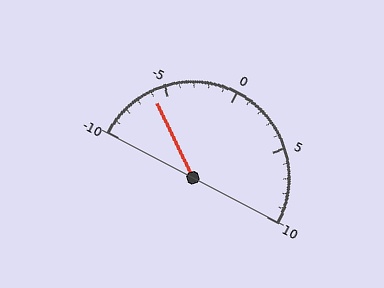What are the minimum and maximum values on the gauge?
The gauge ranges from -10 to 10.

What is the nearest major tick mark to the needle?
The nearest major tick mark is -5.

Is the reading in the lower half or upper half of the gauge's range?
The reading is in the lower half of the range (-10 to 10).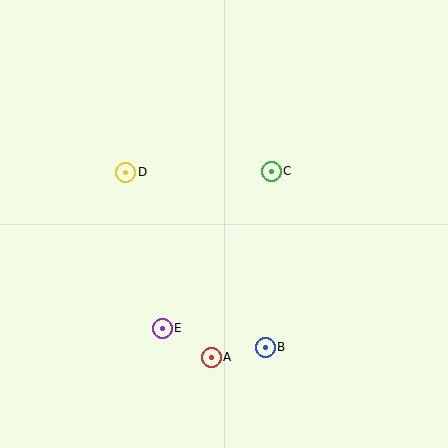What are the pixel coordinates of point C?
Point C is at (271, 171).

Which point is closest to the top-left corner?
Point D is closest to the top-left corner.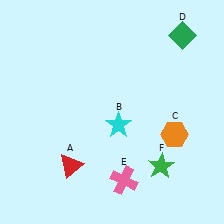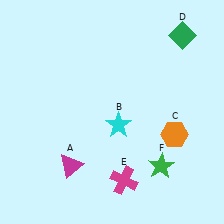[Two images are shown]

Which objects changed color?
A changed from red to magenta. E changed from pink to magenta.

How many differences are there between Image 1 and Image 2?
There are 2 differences between the two images.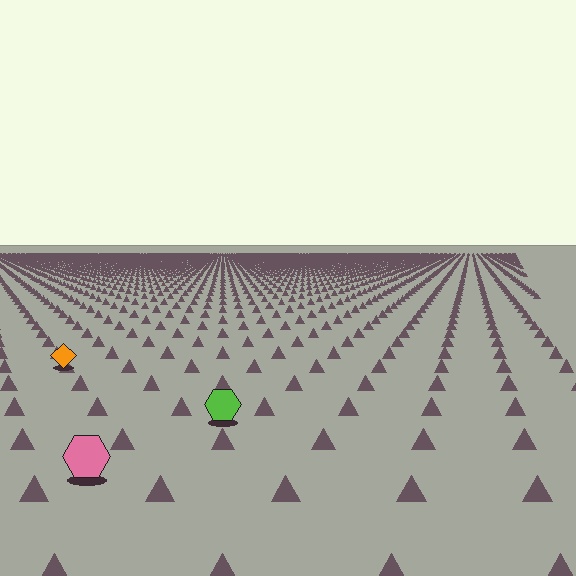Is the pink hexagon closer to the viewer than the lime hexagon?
Yes. The pink hexagon is closer — you can tell from the texture gradient: the ground texture is coarser near it.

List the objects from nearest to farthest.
From nearest to farthest: the pink hexagon, the lime hexagon, the orange diamond.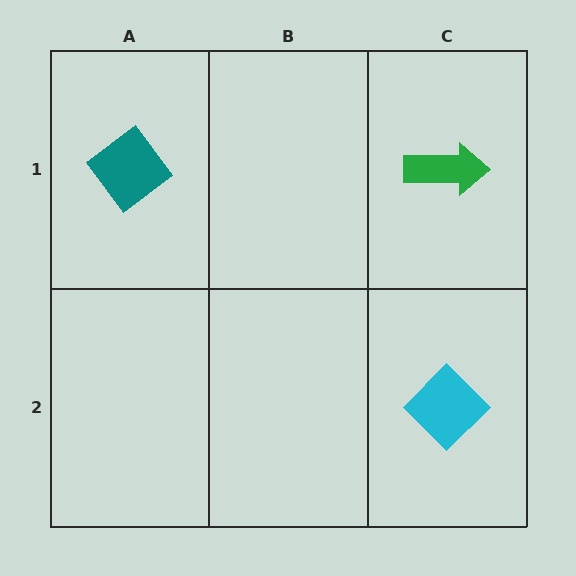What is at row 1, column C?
A green arrow.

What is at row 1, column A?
A teal diamond.